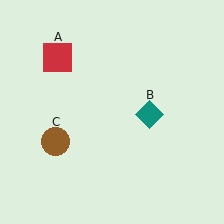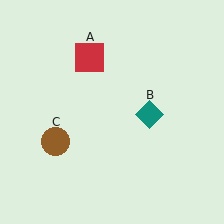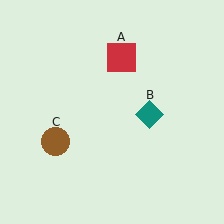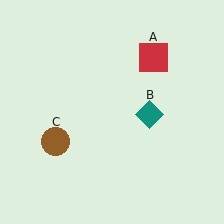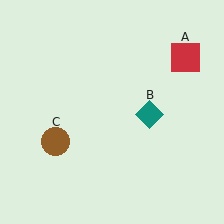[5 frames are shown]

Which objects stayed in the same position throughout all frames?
Teal diamond (object B) and brown circle (object C) remained stationary.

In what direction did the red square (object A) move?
The red square (object A) moved right.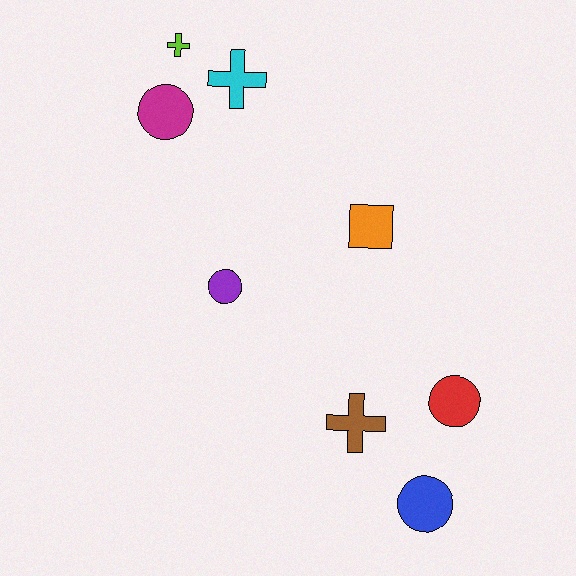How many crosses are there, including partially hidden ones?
There are 3 crosses.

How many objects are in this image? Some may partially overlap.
There are 8 objects.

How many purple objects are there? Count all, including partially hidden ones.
There is 1 purple object.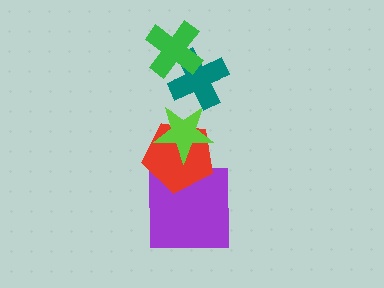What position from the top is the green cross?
The green cross is 1st from the top.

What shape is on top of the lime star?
The teal cross is on top of the lime star.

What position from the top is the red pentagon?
The red pentagon is 4th from the top.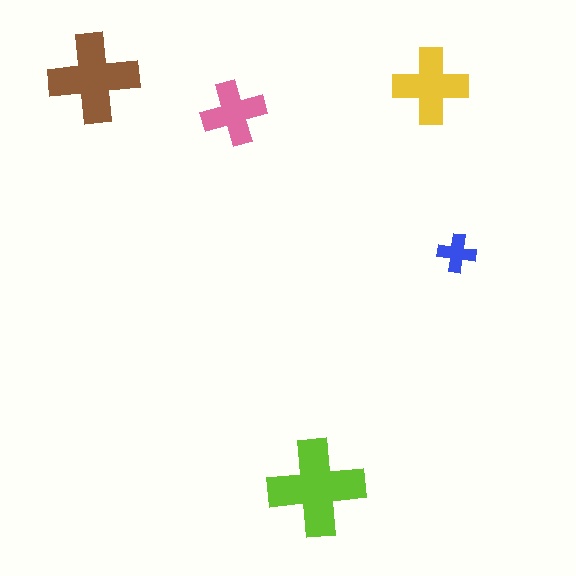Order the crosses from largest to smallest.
the lime one, the brown one, the yellow one, the pink one, the blue one.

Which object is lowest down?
The lime cross is bottommost.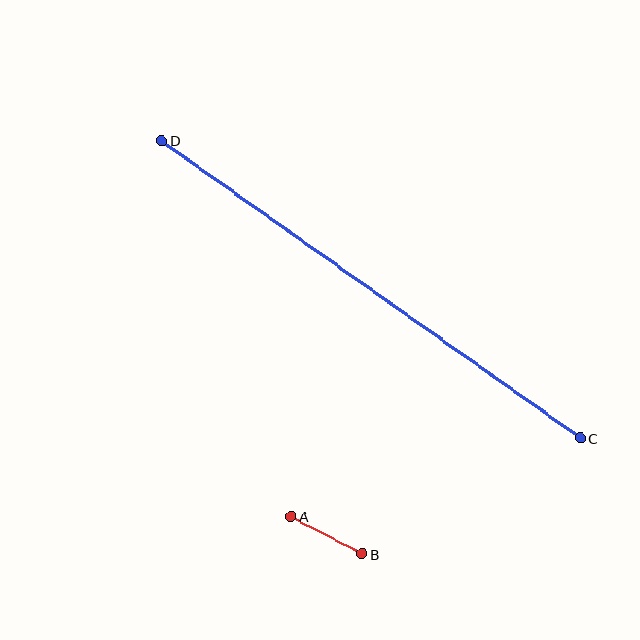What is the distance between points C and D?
The distance is approximately 513 pixels.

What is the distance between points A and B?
The distance is approximately 80 pixels.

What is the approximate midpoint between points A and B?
The midpoint is at approximately (326, 535) pixels.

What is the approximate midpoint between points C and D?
The midpoint is at approximately (371, 289) pixels.